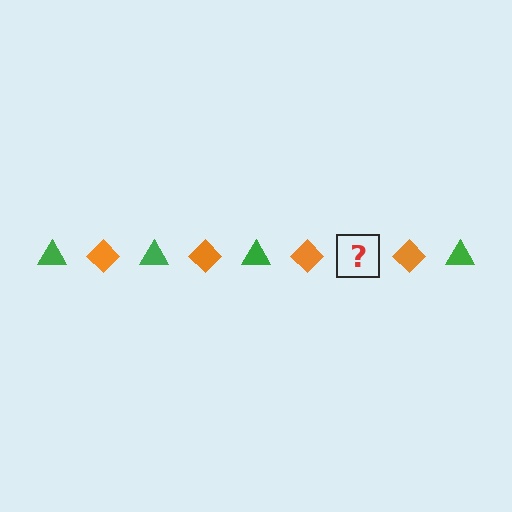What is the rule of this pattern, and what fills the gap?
The rule is that the pattern alternates between green triangle and orange diamond. The gap should be filled with a green triangle.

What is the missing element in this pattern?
The missing element is a green triangle.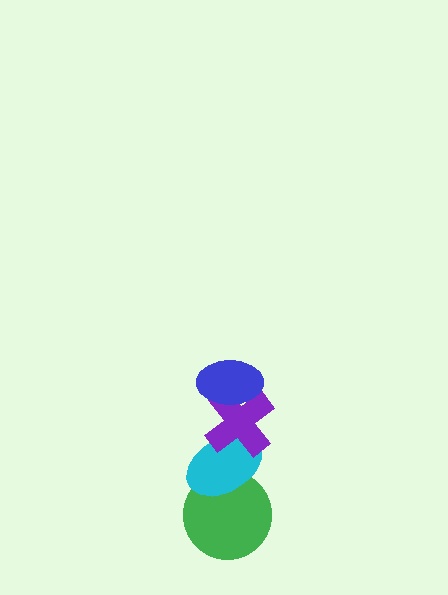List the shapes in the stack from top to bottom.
From top to bottom: the blue ellipse, the purple cross, the cyan ellipse, the green circle.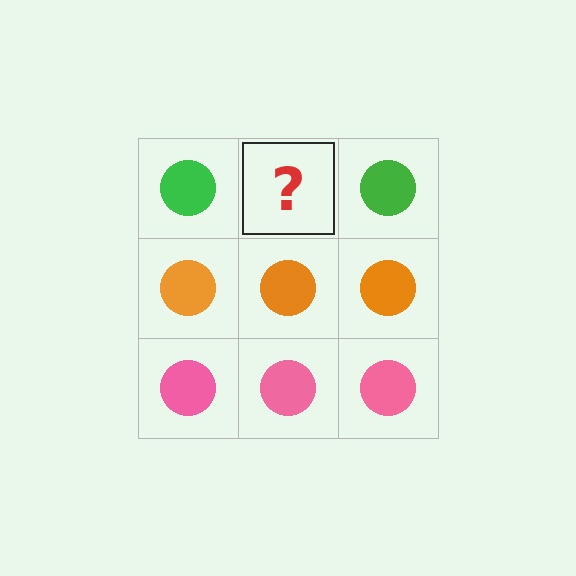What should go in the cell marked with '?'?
The missing cell should contain a green circle.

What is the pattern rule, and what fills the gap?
The rule is that each row has a consistent color. The gap should be filled with a green circle.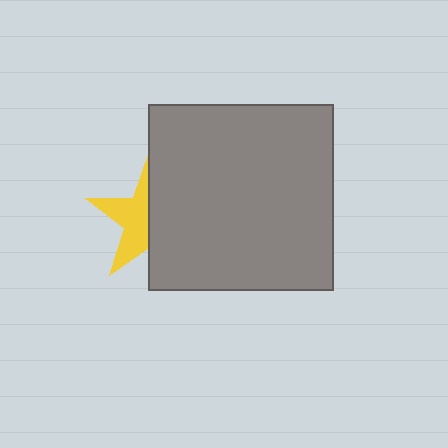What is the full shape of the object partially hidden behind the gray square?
The partially hidden object is a yellow star.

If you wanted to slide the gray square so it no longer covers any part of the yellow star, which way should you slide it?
Slide it right — that is the most direct way to separate the two shapes.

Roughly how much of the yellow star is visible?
About half of it is visible (roughly 46%).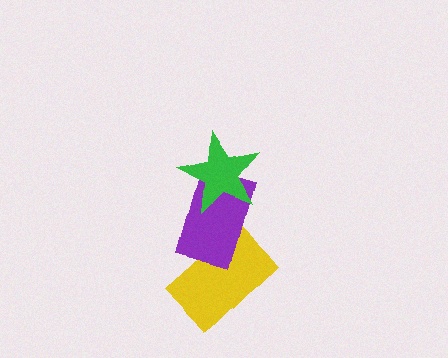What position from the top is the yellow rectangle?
The yellow rectangle is 3rd from the top.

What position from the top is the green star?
The green star is 1st from the top.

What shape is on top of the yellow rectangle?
The purple rectangle is on top of the yellow rectangle.